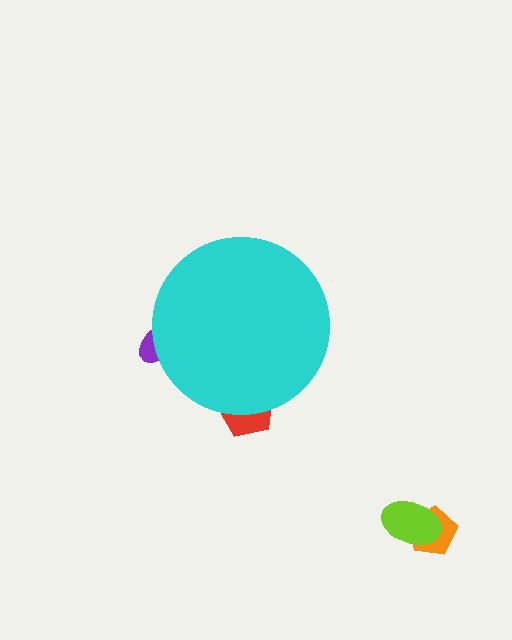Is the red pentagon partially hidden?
Yes, the red pentagon is partially hidden behind the cyan circle.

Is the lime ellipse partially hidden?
No, the lime ellipse is fully visible.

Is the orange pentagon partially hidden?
No, the orange pentagon is fully visible.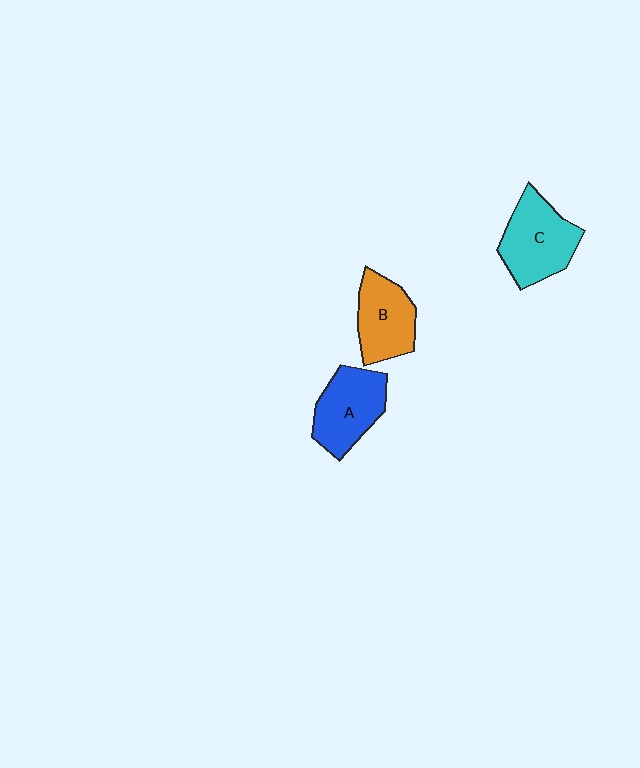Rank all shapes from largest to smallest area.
From largest to smallest: C (cyan), A (blue), B (orange).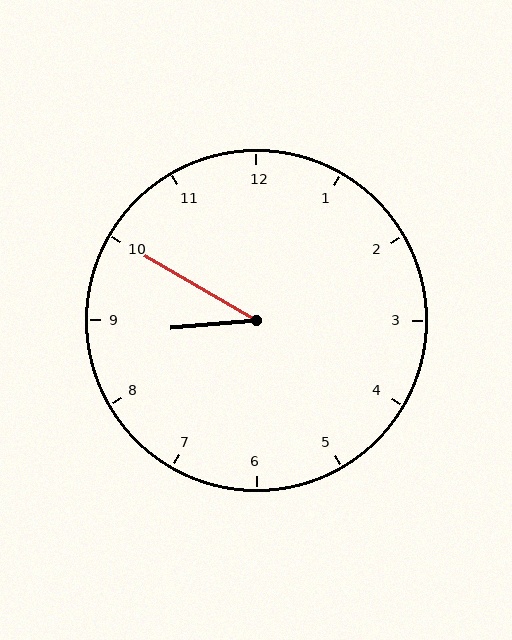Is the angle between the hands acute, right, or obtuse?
It is acute.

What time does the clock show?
8:50.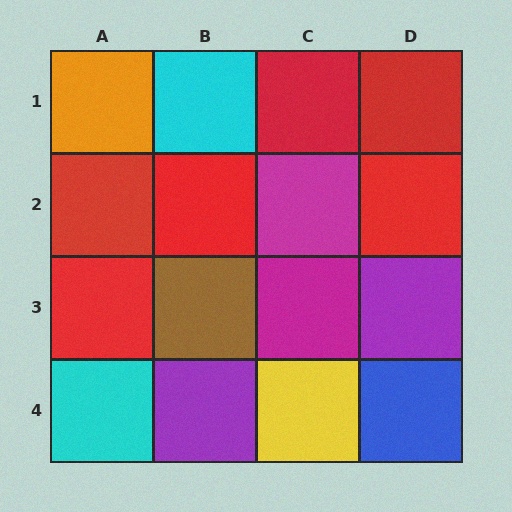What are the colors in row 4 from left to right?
Cyan, purple, yellow, blue.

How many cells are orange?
1 cell is orange.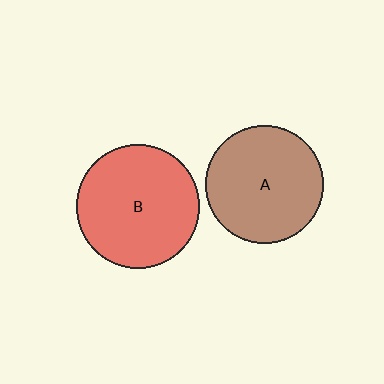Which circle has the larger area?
Circle B (red).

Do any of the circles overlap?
No, none of the circles overlap.